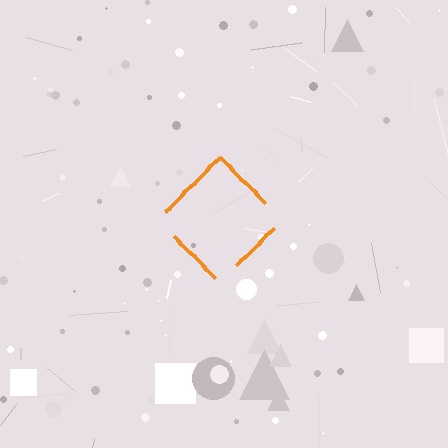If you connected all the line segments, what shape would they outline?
They would outline a diamond.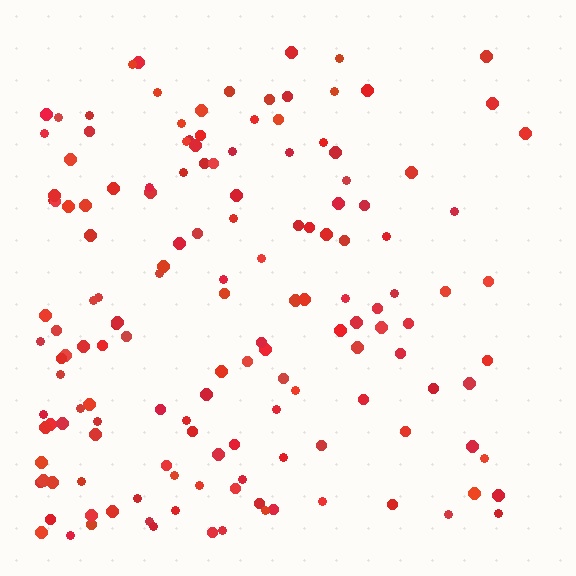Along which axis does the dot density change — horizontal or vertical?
Horizontal.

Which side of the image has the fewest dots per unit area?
The right.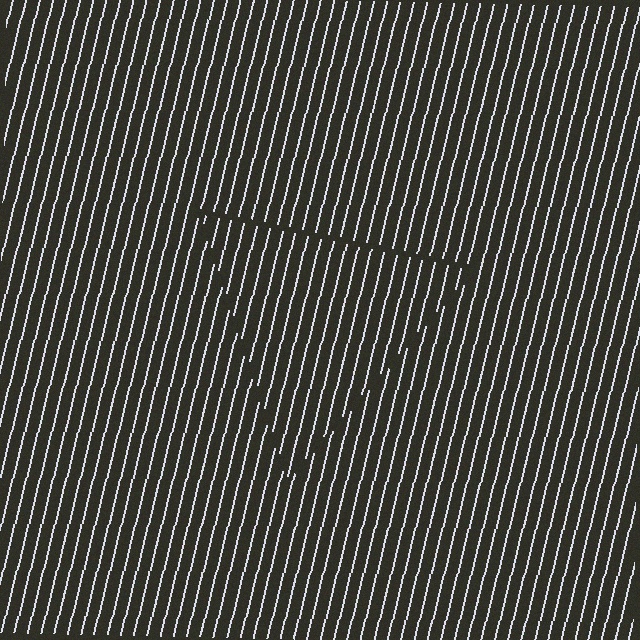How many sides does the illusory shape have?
3 sides — the line-ends trace a triangle.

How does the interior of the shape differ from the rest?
The interior of the shape contains the same grating, shifted by half a period — the contour is defined by the phase discontinuity where line-ends from the inner and outer gratings abut.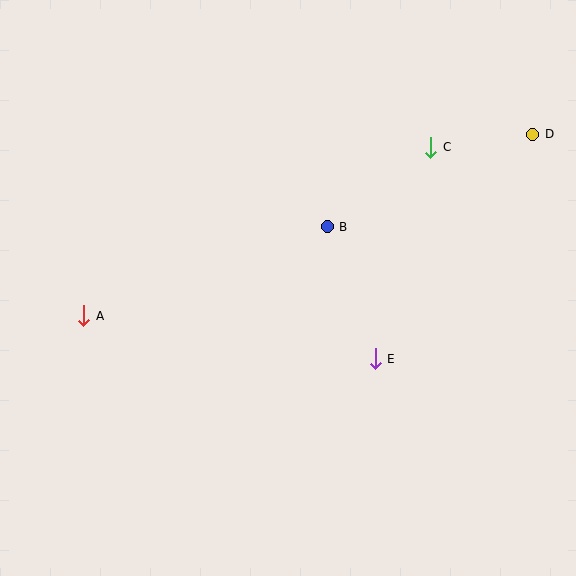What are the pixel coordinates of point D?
Point D is at (533, 134).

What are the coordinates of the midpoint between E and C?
The midpoint between E and C is at (403, 253).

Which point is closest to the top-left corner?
Point A is closest to the top-left corner.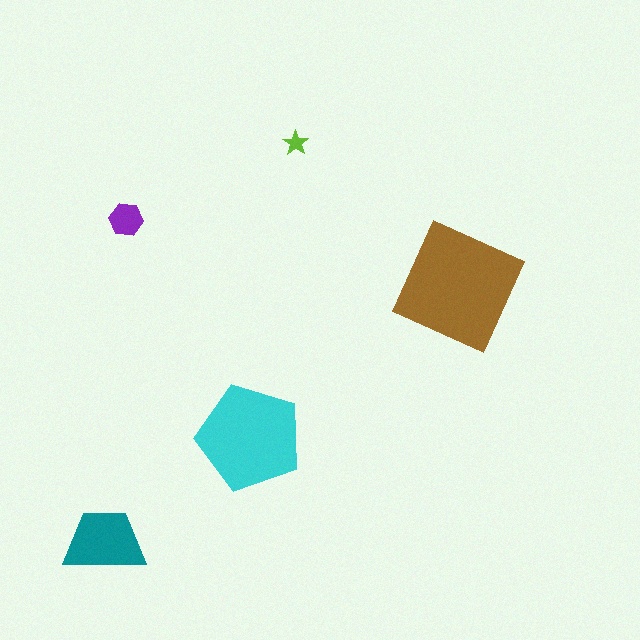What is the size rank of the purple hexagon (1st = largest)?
4th.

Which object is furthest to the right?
The brown square is rightmost.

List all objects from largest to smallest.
The brown square, the cyan pentagon, the teal trapezoid, the purple hexagon, the lime star.